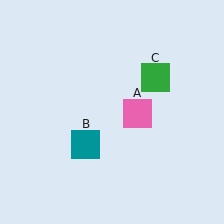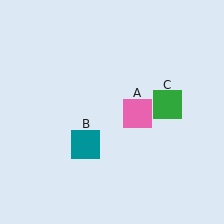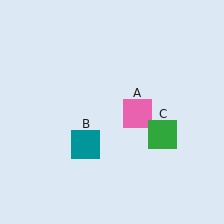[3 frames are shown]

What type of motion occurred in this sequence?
The green square (object C) rotated clockwise around the center of the scene.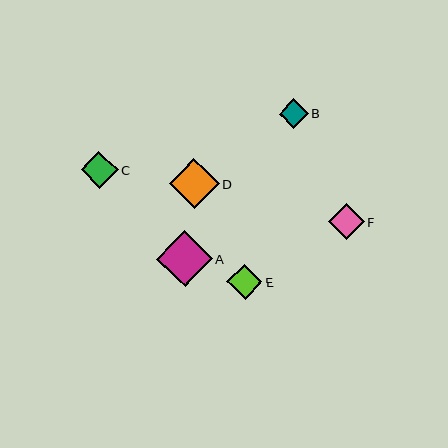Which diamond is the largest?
Diamond A is the largest with a size of approximately 56 pixels.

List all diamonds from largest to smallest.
From largest to smallest: A, D, C, F, E, B.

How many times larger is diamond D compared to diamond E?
Diamond D is approximately 1.4 times the size of diamond E.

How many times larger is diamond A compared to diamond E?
Diamond A is approximately 1.6 times the size of diamond E.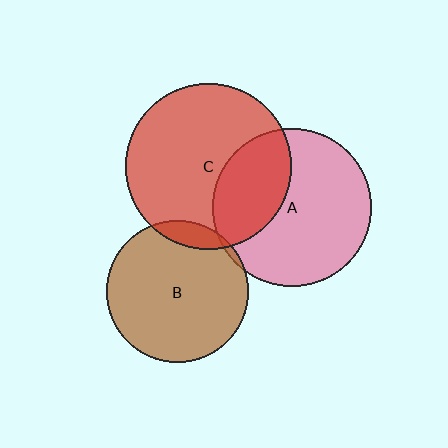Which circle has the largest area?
Circle C (red).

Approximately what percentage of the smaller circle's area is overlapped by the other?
Approximately 10%.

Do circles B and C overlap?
Yes.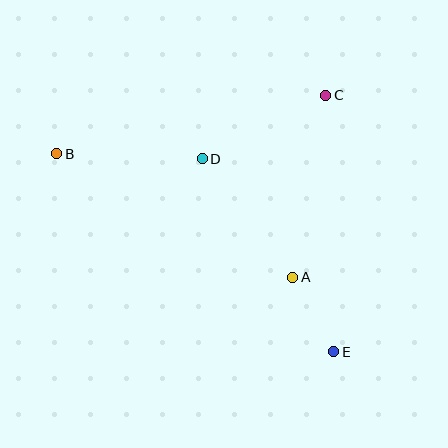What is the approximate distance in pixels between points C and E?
The distance between C and E is approximately 256 pixels.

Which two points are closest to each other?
Points A and E are closest to each other.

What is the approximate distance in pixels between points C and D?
The distance between C and D is approximately 138 pixels.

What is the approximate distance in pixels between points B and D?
The distance between B and D is approximately 146 pixels.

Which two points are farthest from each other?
Points B and E are farthest from each other.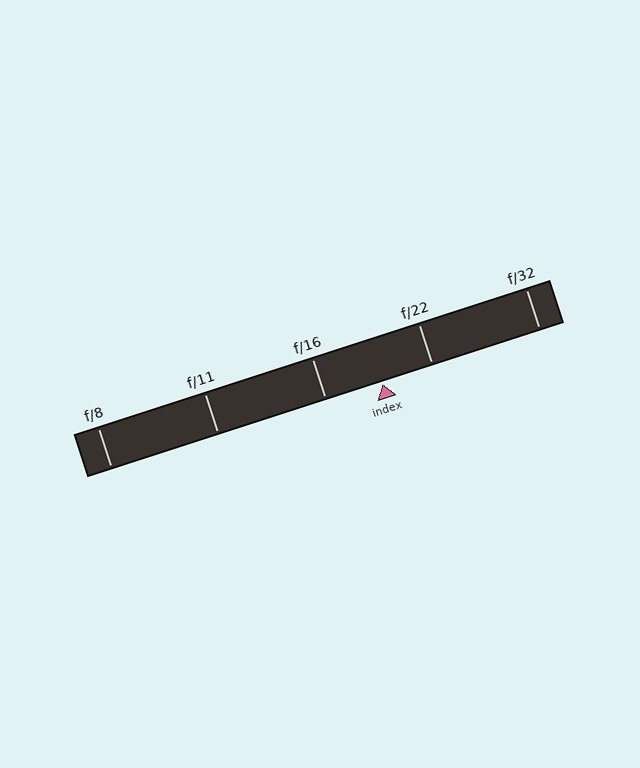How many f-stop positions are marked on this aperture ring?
There are 5 f-stop positions marked.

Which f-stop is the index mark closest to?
The index mark is closest to f/22.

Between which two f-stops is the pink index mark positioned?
The index mark is between f/16 and f/22.